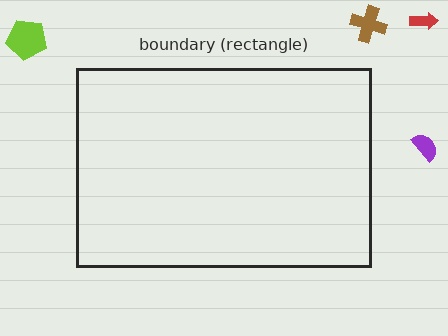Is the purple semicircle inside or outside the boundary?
Outside.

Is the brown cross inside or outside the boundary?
Outside.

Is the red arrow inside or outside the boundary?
Outside.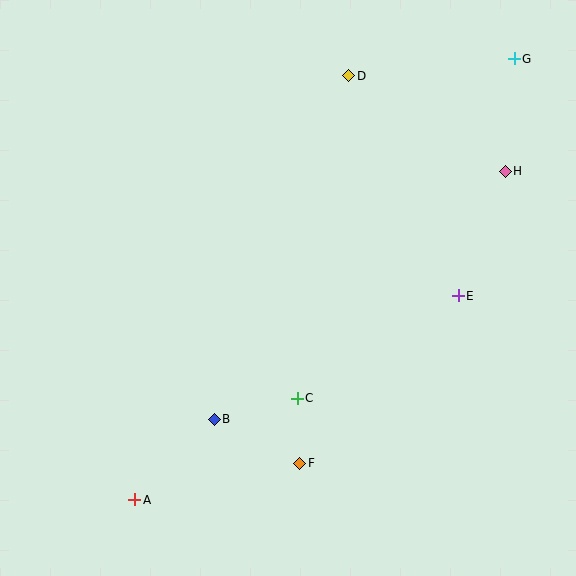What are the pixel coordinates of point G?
Point G is at (514, 59).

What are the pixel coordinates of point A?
Point A is at (135, 500).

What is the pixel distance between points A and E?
The distance between A and E is 383 pixels.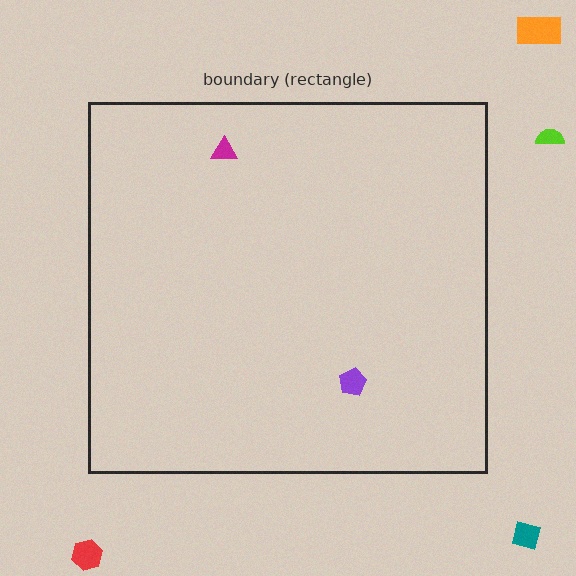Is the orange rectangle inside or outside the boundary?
Outside.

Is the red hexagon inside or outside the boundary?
Outside.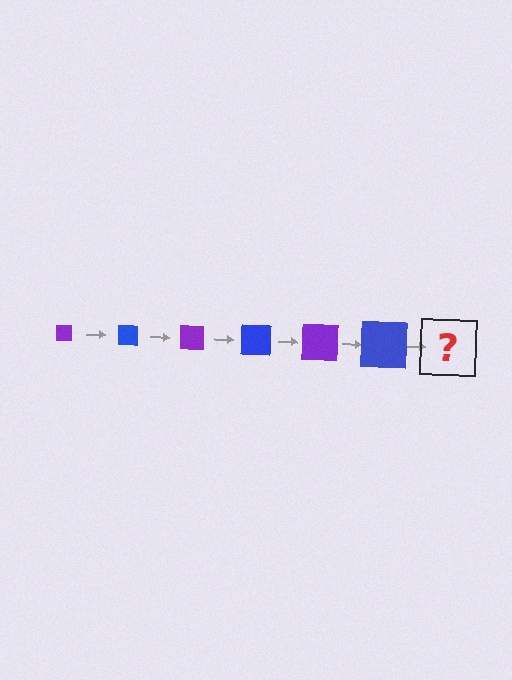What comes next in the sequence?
The next element should be a purple square, larger than the previous one.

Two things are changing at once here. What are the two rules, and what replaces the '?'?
The two rules are that the square grows larger each step and the color cycles through purple and blue. The '?' should be a purple square, larger than the previous one.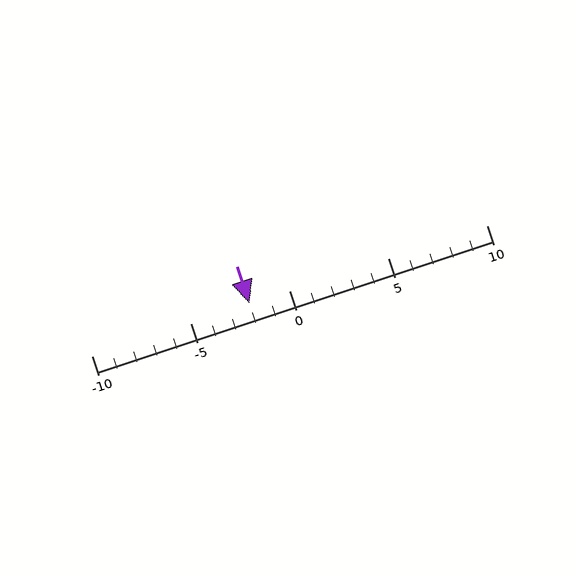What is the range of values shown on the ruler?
The ruler shows values from -10 to 10.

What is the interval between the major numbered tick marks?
The major tick marks are spaced 5 units apart.